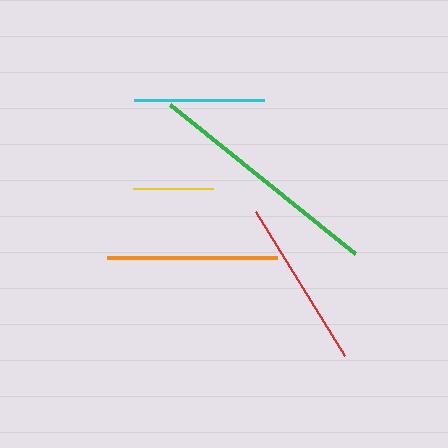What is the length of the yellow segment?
The yellow segment is approximately 80 pixels long.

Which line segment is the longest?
The green line is the longest at approximately 237 pixels.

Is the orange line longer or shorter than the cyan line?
The orange line is longer than the cyan line.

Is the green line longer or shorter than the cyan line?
The green line is longer than the cyan line.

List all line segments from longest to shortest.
From longest to shortest: green, orange, red, cyan, yellow.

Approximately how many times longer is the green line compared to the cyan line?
The green line is approximately 1.8 times the length of the cyan line.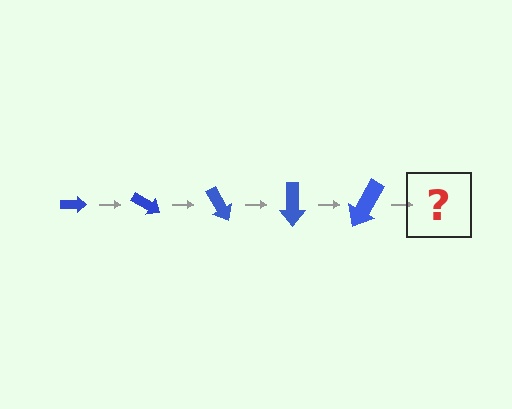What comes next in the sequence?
The next element should be an arrow, larger than the previous one and rotated 150 degrees from the start.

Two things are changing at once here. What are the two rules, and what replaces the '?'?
The two rules are that the arrow grows larger each step and it rotates 30 degrees each step. The '?' should be an arrow, larger than the previous one and rotated 150 degrees from the start.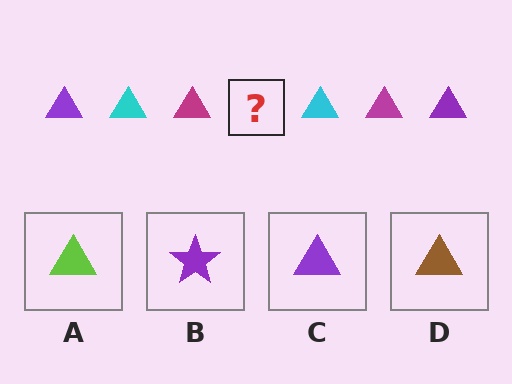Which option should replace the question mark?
Option C.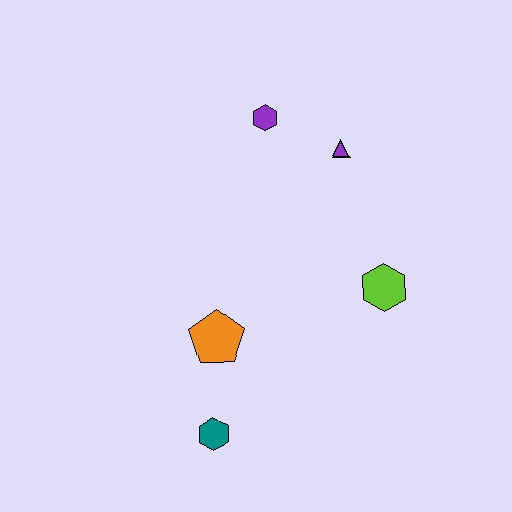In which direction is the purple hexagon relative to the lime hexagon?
The purple hexagon is above the lime hexagon.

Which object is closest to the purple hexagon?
The purple triangle is closest to the purple hexagon.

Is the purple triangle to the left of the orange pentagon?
No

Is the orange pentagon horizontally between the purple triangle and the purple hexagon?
No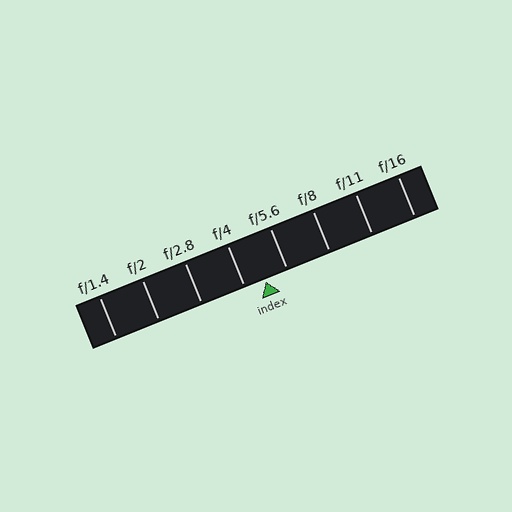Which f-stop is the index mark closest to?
The index mark is closest to f/4.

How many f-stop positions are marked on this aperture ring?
There are 8 f-stop positions marked.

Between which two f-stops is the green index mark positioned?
The index mark is between f/4 and f/5.6.